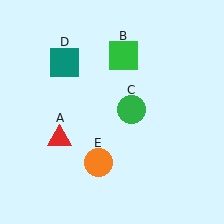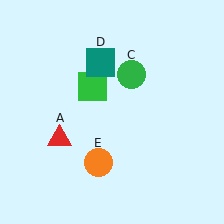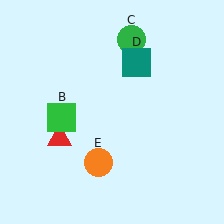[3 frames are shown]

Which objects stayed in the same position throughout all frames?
Red triangle (object A) and orange circle (object E) remained stationary.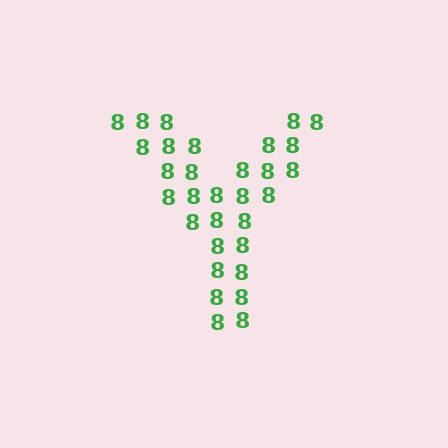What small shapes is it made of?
It is made of small digit 8's.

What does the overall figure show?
The overall figure shows the letter Y.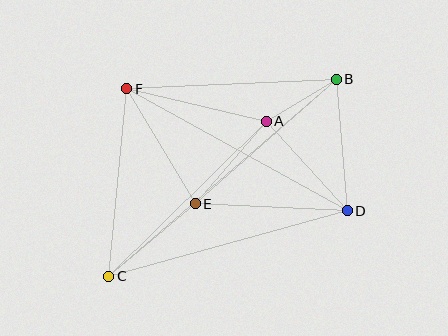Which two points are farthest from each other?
Points B and C are farthest from each other.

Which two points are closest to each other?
Points A and B are closest to each other.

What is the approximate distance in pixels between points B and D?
The distance between B and D is approximately 132 pixels.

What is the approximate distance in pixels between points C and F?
The distance between C and F is approximately 188 pixels.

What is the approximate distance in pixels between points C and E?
The distance between C and E is approximately 112 pixels.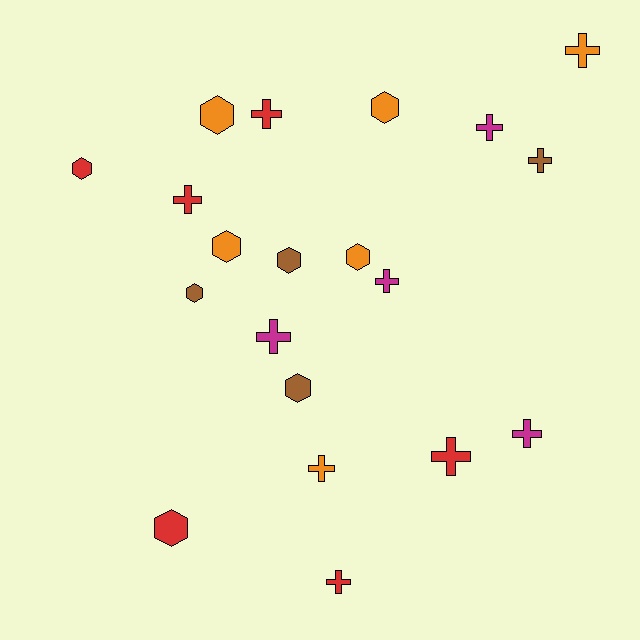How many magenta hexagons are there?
There are no magenta hexagons.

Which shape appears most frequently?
Cross, with 11 objects.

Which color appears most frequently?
Orange, with 6 objects.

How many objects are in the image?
There are 20 objects.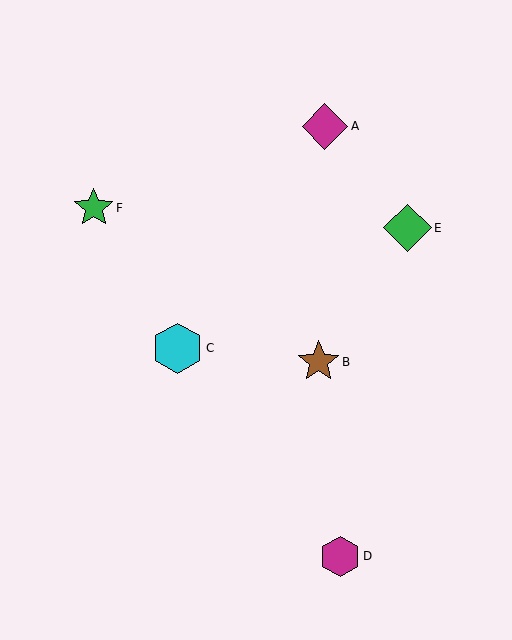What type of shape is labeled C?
Shape C is a cyan hexagon.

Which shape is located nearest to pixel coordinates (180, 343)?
The cyan hexagon (labeled C) at (177, 348) is nearest to that location.